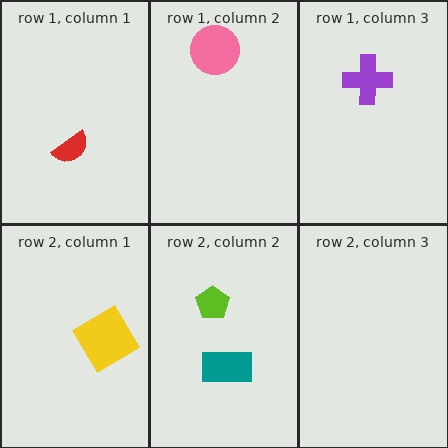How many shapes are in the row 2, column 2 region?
2.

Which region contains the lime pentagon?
The row 2, column 2 region.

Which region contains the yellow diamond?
The row 2, column 1 region.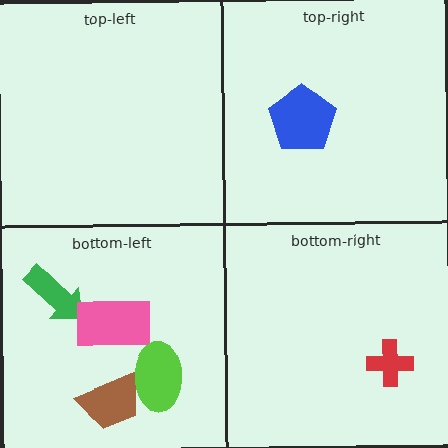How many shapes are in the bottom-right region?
1.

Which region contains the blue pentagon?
The top-right region.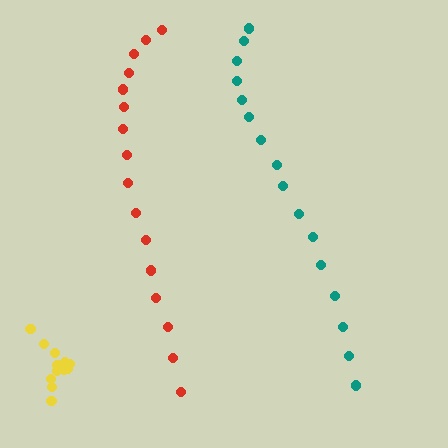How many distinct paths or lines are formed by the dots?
There are 3 distinct paths.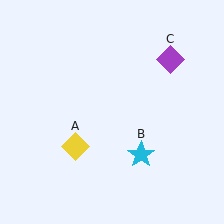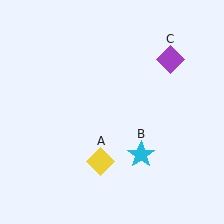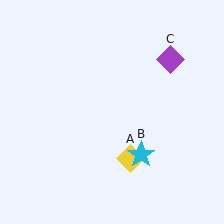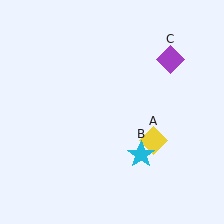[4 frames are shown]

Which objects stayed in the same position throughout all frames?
Cyan star (object B) and purple diamond (object C) remained stationary.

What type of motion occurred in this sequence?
The yellow diamond (object A) rotated counterclockwise around the center of the scene.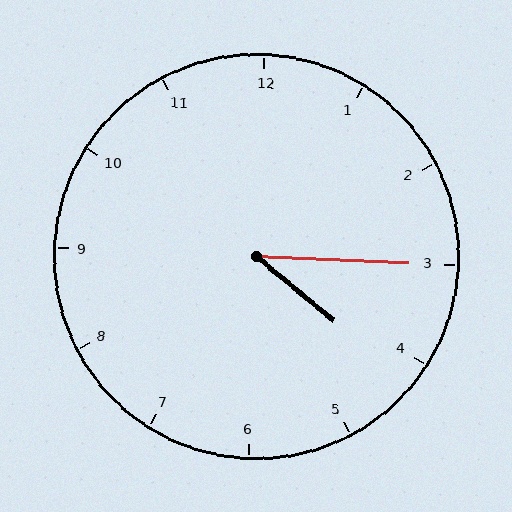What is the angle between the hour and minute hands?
Approximately 38 degrees.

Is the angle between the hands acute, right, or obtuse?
It is acute.